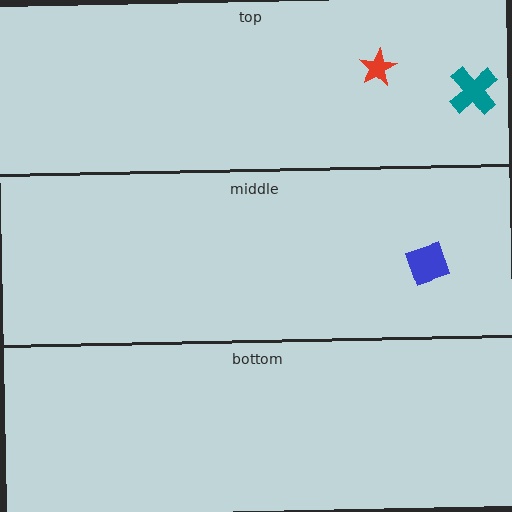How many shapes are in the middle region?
1.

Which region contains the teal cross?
The top region.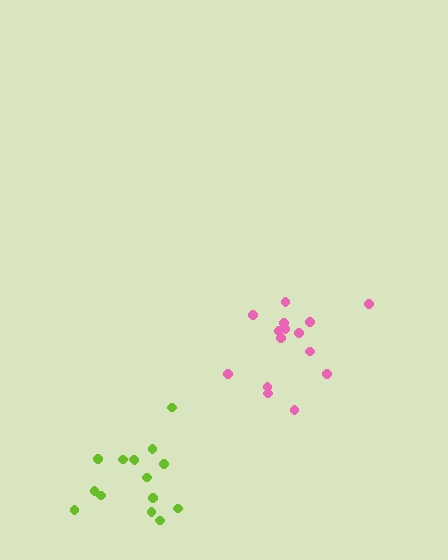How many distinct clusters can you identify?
There are 2 distinct clusters.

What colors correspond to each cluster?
The clusters are colored: pink, lime.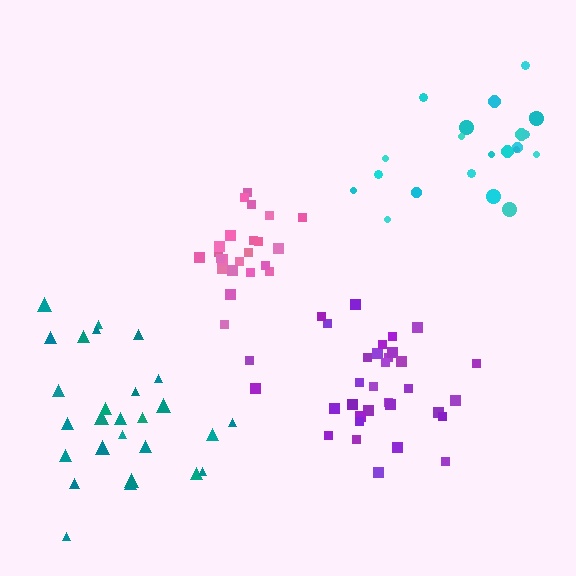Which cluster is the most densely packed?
Pink.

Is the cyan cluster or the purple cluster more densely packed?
Purple.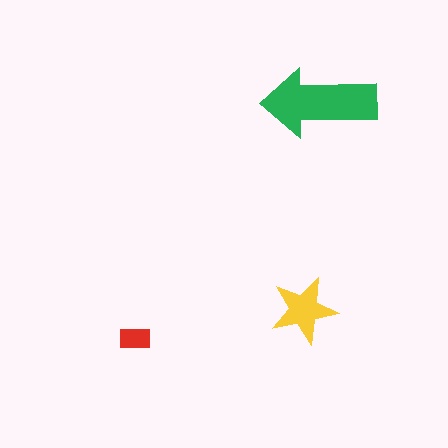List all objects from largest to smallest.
The green arrow, the yellow star, the red rectangle.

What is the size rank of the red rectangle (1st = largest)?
3rd.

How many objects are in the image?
There are 3 objects in the image.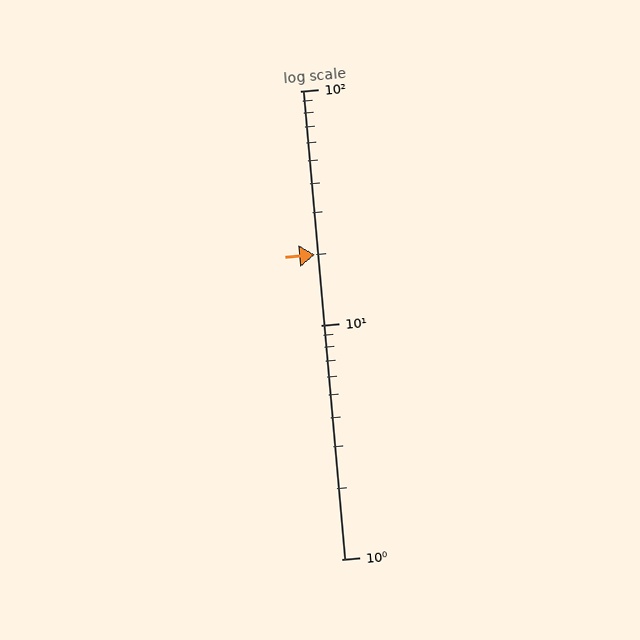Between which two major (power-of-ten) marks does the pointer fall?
The pointer is between 10 and 100.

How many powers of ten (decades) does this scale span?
The scale spans 2 decades, from 1 to 100.